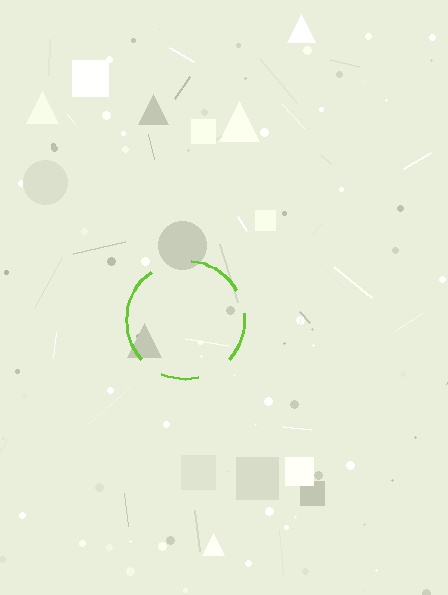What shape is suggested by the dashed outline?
The dashed outline suggests a circle.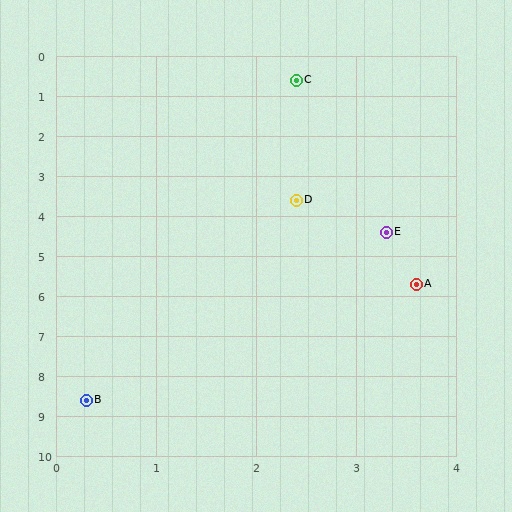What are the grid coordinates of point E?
Point E is at approximately (3.3, 4.4).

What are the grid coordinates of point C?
Point C is at approximately (2.4, 0.6).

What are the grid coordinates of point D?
Point D is at approximately (2.4, 3.6).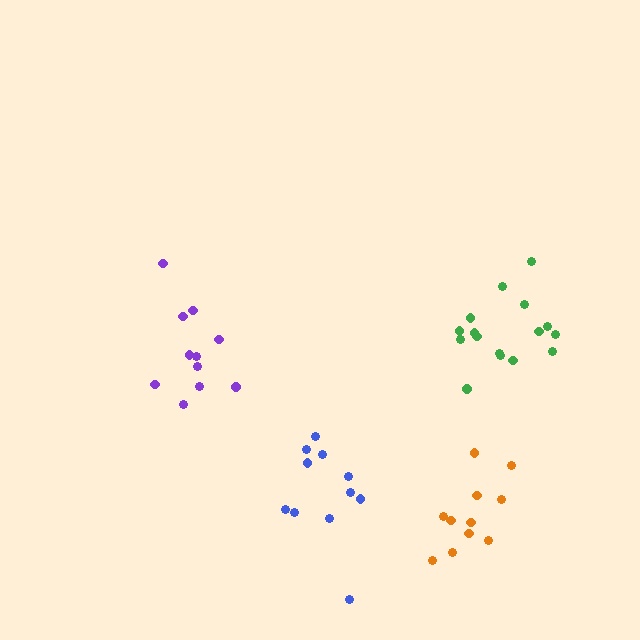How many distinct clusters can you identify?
There are 4 distinct clusters.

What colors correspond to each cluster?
The clusters are colored: purple, orange, green, blue.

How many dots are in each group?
Group 1: 11 dots, Group 2: 11 dots, Group 3: 16 dots, Group 4: 11 dots (49 total).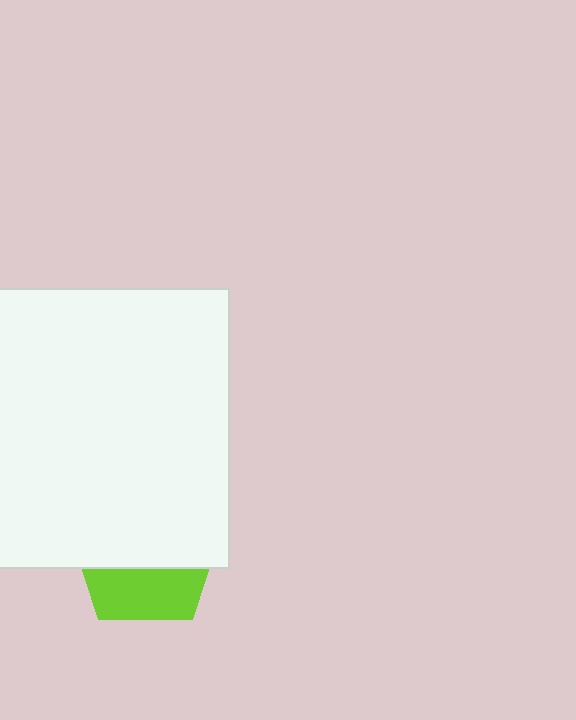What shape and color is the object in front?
The object in front is a white rectangle.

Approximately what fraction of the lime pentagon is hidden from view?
Roughly 64% of the lime pentagon is hidden behind the white rectangle.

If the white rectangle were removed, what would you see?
You would see the complete lime pentagon.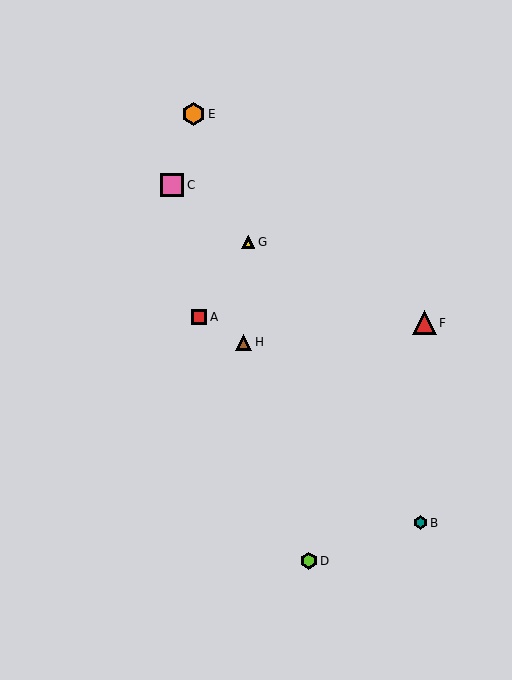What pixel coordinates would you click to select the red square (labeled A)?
Click at (199, 317) to select the red square A.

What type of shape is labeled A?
Shape A is a red square.